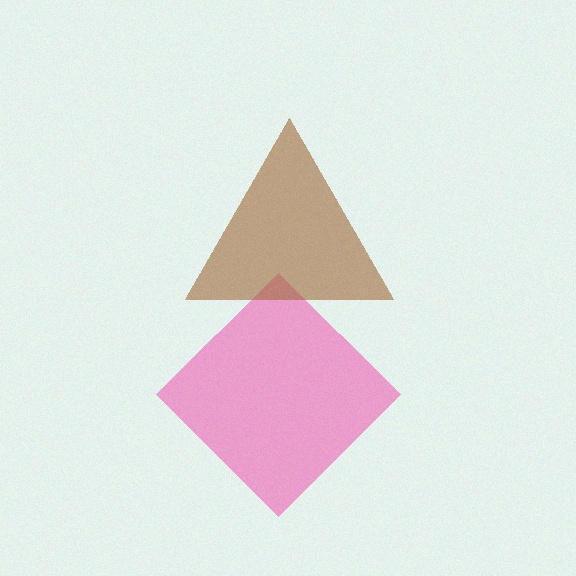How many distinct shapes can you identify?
There are 2 distinct shapes: a pink diamond, a brown triangle.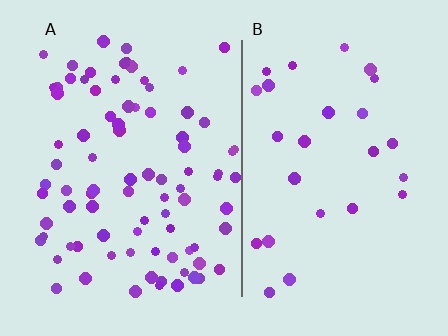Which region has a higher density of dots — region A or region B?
A (the left).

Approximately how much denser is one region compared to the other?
Approximately 3.0× — region A over region B.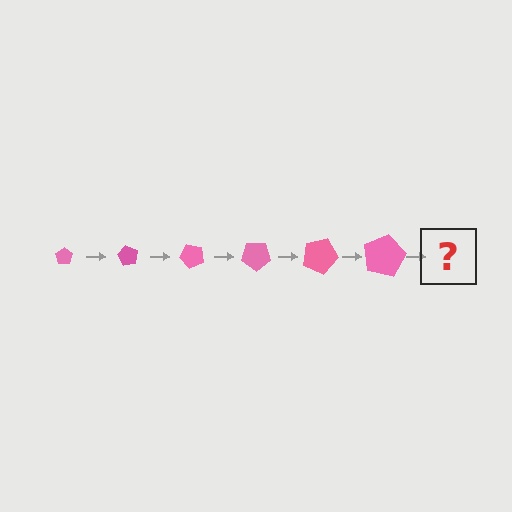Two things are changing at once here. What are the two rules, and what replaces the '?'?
The two rules are that the pentagon grows larger each step and it rotates 60 degrees each step. The '?' should be a pentagon, larger than the previous one and rotated 360 degrees from the start.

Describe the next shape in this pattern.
It should be a pentagon, larger than the previous one and rotated 360 degrees from the start.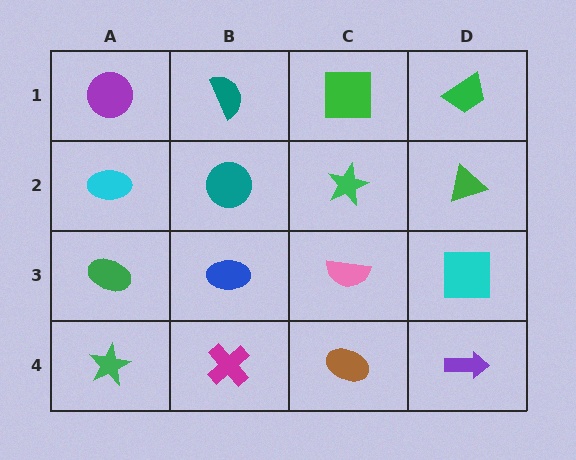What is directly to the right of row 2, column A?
A teal circle.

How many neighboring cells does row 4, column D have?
2.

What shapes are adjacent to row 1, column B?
A teal circle (row 2, column B), a purple circle (row 1, column A), a green square (row 1, column C).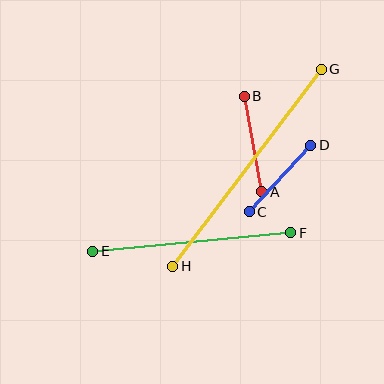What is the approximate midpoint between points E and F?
The midpoint is at approximately (192, 242) pixels.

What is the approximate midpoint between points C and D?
The midpoint is at approximately (280, 178) pixels.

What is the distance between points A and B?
The distance is approximately 97 pixels.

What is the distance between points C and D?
The distance is approximately 91 pixels.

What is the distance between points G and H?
The distance is approximately 247 pixels.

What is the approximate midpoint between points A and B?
The midpoint is at approximately (253, 144) pixels.